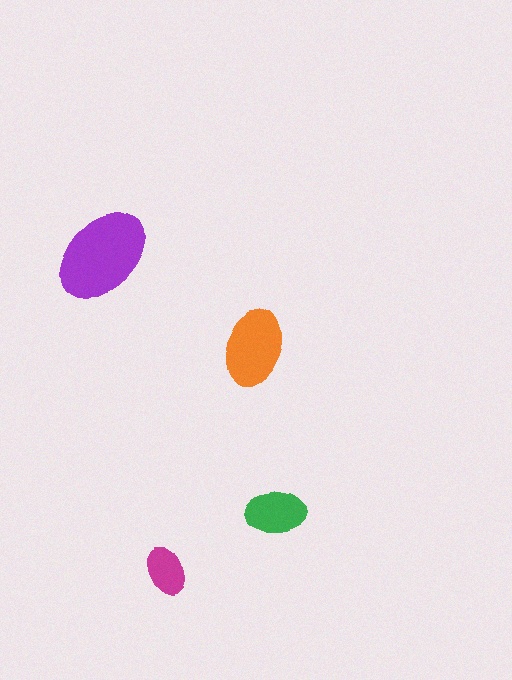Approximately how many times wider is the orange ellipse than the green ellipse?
About 1.5 times wider.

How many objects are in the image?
There are 4 objects in the image.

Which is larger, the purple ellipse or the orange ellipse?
The purple one.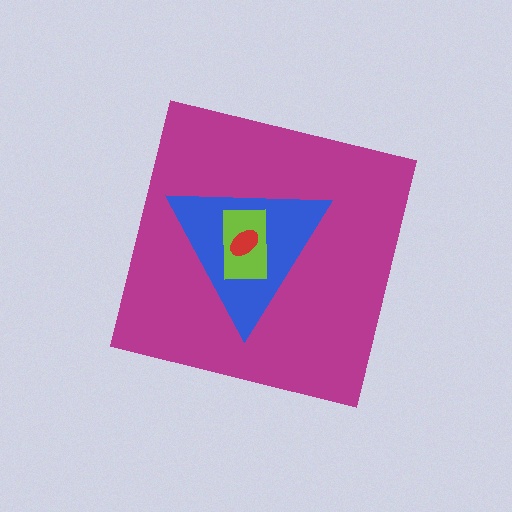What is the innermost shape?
The red ellipse.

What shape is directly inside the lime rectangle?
The red ellipse.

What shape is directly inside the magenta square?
The blue triangle.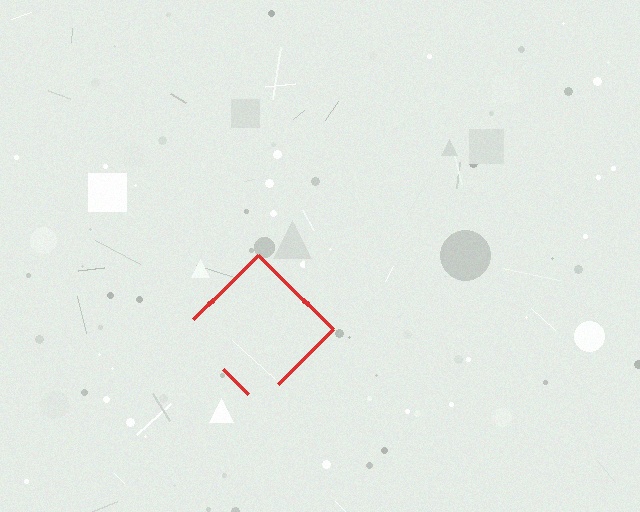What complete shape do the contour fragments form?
The contour fragments form a diamond.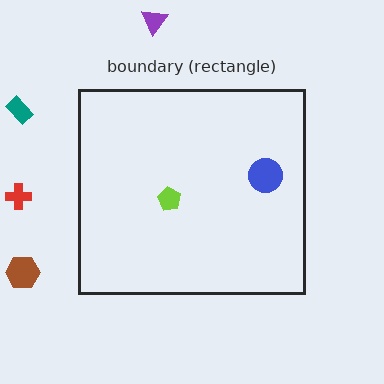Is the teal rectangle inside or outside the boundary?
Outside.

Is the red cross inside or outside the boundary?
Outside.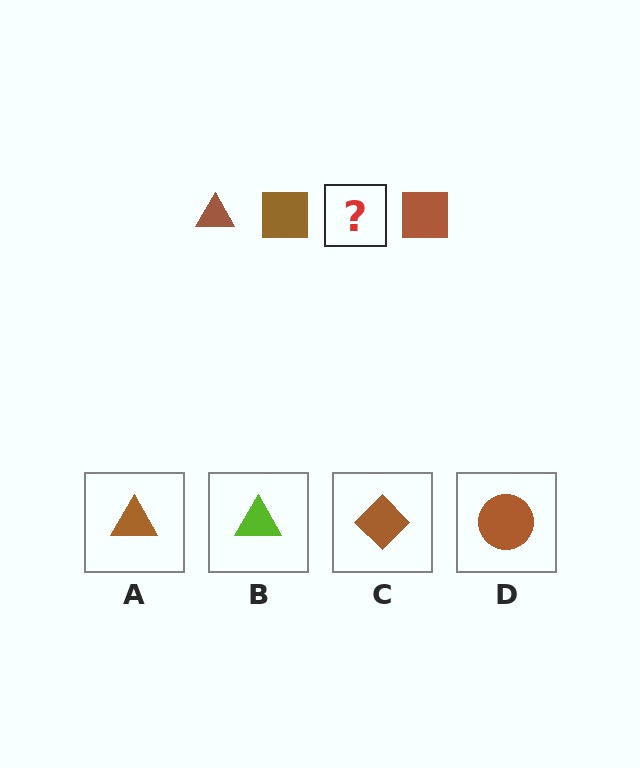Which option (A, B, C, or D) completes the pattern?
A.